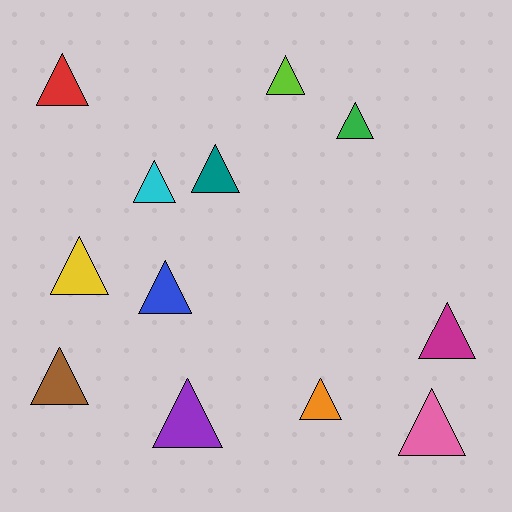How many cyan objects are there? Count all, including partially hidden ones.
There is 1 cyan object.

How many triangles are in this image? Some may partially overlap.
There are 12 triangles.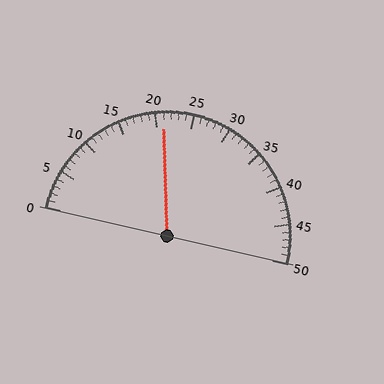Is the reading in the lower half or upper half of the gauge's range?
The reading is in the lower half of the range (0 to 50).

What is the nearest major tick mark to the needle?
The nearest major tick mark is 20.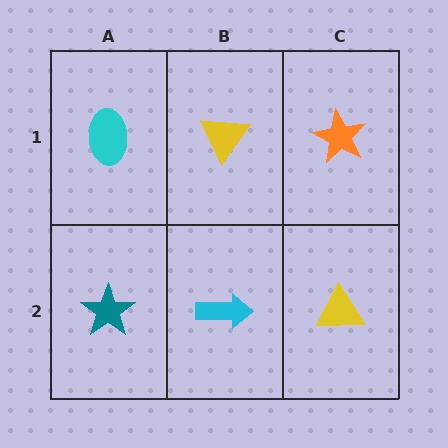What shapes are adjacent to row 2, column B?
A yellow triangle (row 1, column B), a teal star (row 2, column A), a yellow triangle (row 2, column C).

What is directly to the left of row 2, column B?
A teal star.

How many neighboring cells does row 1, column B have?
3.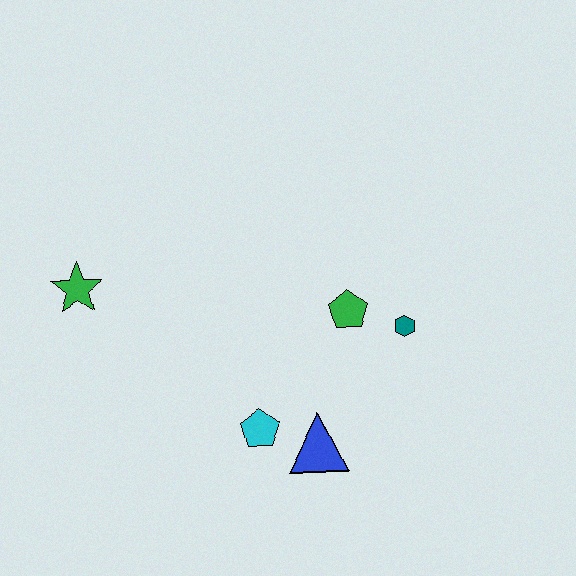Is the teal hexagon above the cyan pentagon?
Yes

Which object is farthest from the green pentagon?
The green star is farthest from the green pentagon.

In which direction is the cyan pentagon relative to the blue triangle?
The cyan pentagon is to the left of the blue triangle.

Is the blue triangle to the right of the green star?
Yes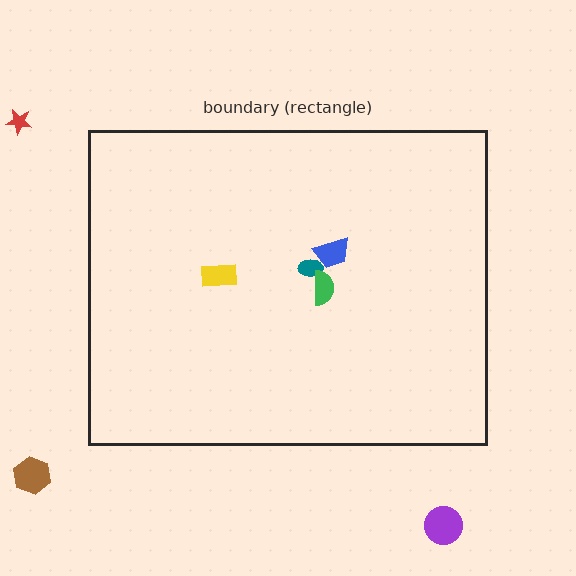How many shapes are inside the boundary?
4 inside, 3 outside.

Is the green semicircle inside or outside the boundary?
Inside.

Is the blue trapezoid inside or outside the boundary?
Inside.